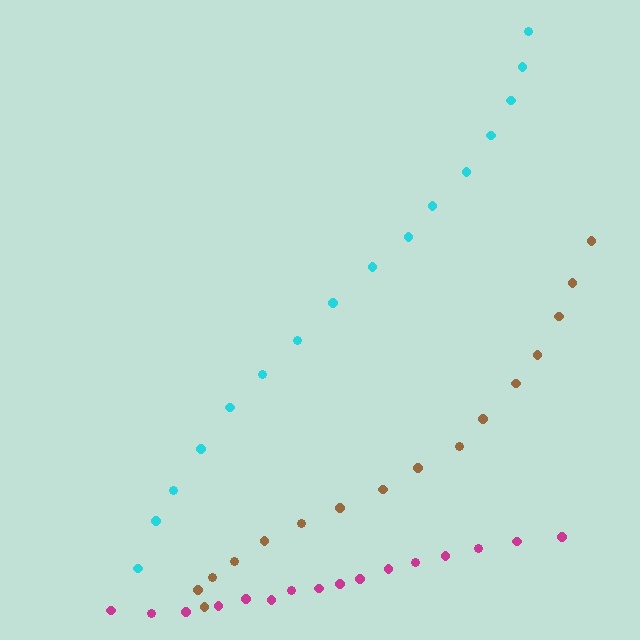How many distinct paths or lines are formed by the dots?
There are 3 distinct paths.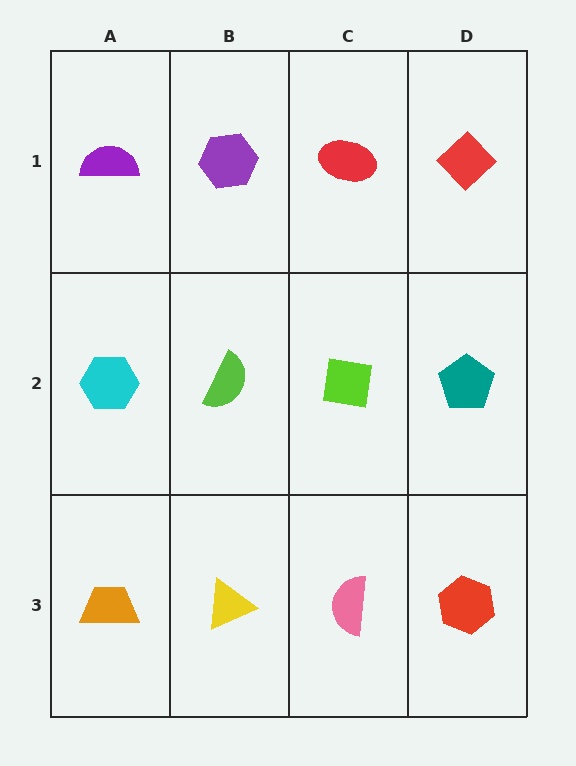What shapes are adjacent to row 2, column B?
A purple hexagon (row 1, column B), a yellow triangle (row 3, column B), a cyan hexagon (row 2, column A), a lime square (row 2, column C).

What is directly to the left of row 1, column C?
A purple hexagon.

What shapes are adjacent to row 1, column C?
A lime square (row 2, column C), a purple hexagon (row 1, column B), a red diamond (row 1, column D).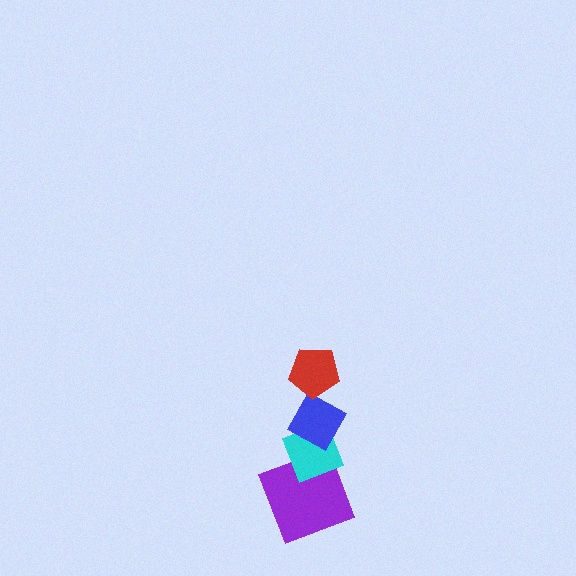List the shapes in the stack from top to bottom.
From top to bottom: the red pentagon, the blue diamond, the cyan diamond, the purple square.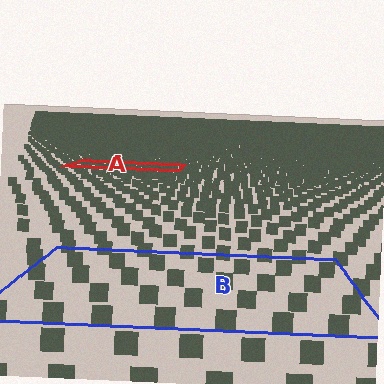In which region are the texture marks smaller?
The texture marks are smaller in region A, because it is farther away.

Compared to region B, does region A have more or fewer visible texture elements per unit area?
Region A has more texture elements per unit area — they are packed more densely because it is farther away.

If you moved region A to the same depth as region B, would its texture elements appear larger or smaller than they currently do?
They would appear larger. At a closer depth, the same texture elements are projected at a bigger on-screen size.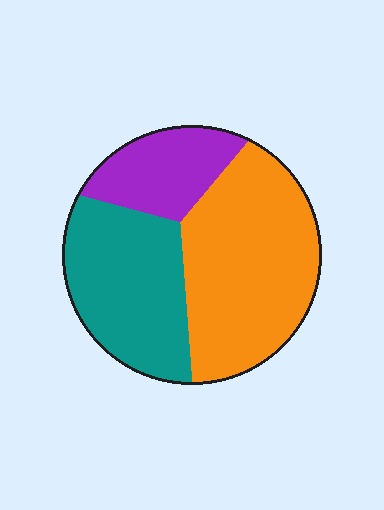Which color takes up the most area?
Orange, at roughly 45%.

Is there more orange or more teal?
Orange.